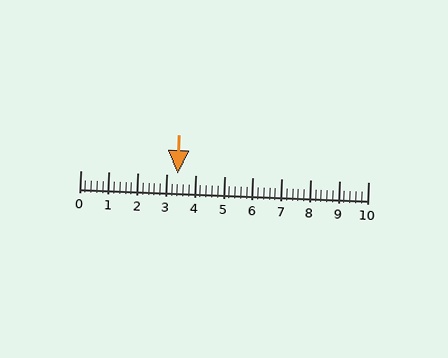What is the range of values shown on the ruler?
The ruler shows values from 0 to 10.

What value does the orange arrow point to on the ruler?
The orange arrow points to approximately 3.4.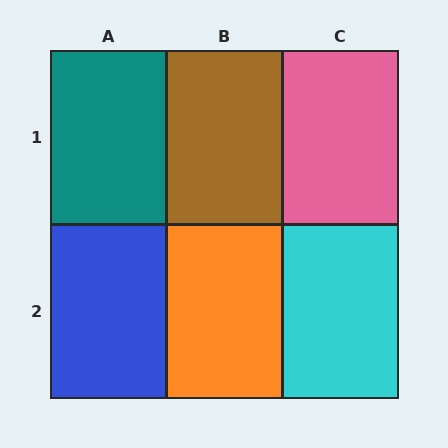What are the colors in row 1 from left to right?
Teal, brown, pink.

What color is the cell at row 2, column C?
Cyan.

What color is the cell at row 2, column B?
Orange.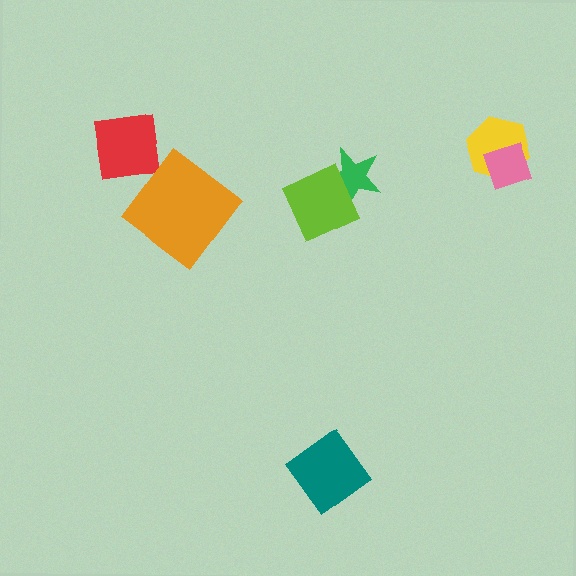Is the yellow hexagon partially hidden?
Yes, it is partially covered by another shape.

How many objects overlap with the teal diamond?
0 objects overlap with the teal diamond.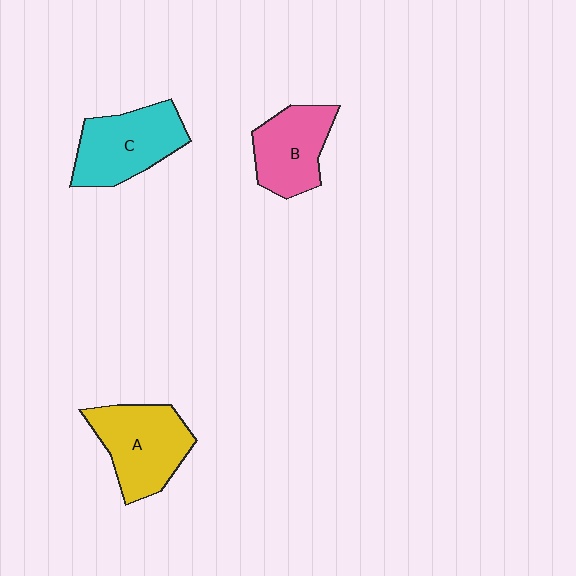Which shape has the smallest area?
Shape B (pink).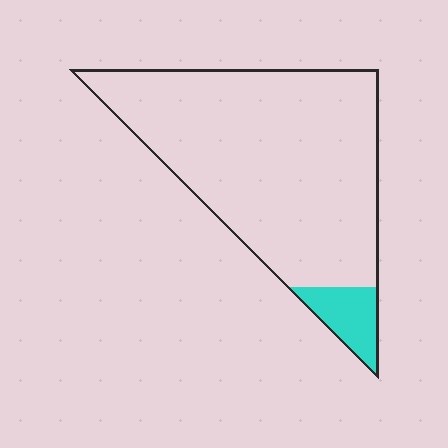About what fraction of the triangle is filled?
About one tenth (1/10).